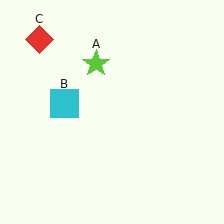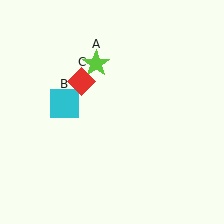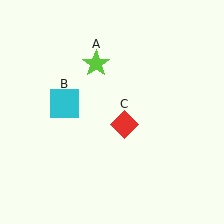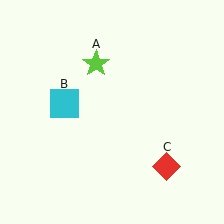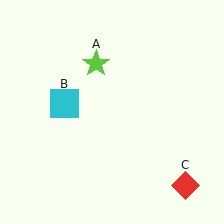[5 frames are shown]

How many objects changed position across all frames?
1 object changed position: red diamond (object C).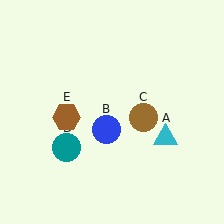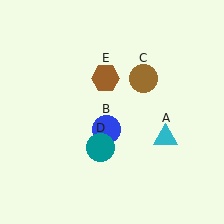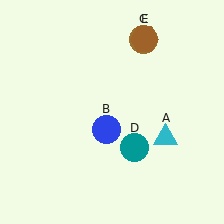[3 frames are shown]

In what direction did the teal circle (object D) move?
The teal circle (object D) moved right.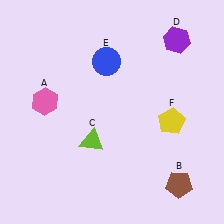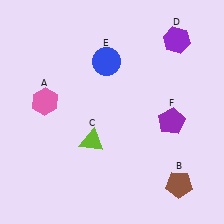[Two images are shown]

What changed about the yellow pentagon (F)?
In Image 1, F is yellow. In Image 2, it changed to purple.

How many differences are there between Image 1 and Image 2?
There is 1 difference between the two images.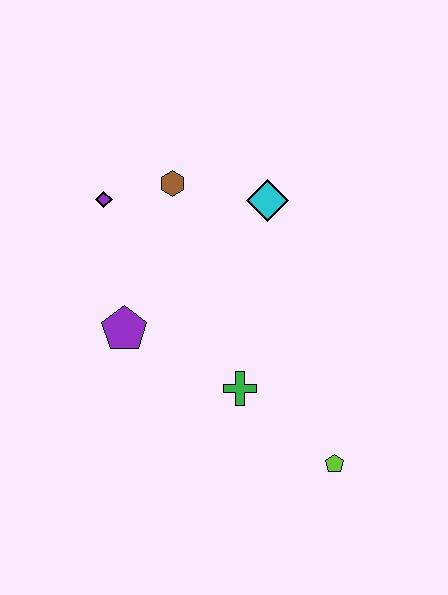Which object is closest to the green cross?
The lime pentagon is closest to the green cross.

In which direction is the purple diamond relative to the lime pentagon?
The purple diamond is above the lime pentagon.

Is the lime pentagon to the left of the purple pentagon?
No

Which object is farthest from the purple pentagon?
The lime pentagon is farthest from the purple pentagon.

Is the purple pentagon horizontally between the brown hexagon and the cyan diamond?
No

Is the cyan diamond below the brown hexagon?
Yes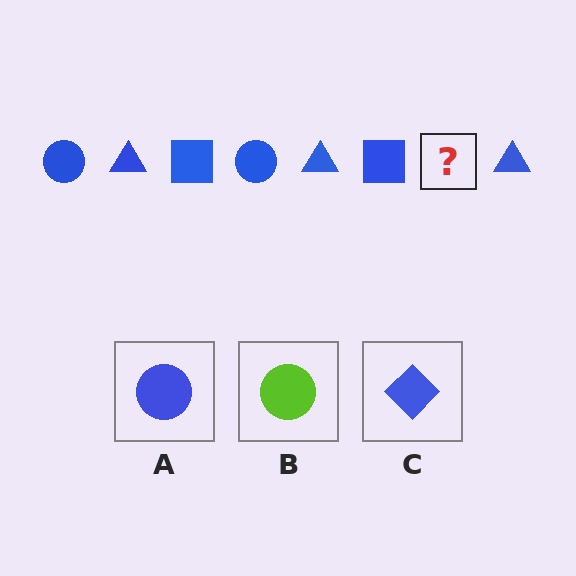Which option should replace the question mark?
Option A.